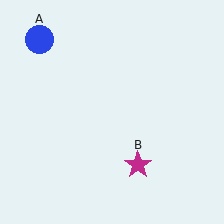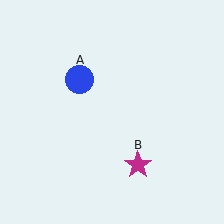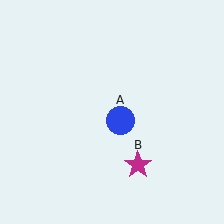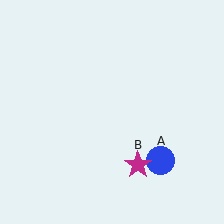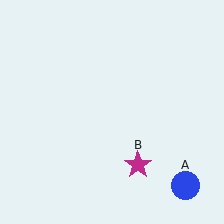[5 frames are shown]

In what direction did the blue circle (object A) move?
The blue circle (object A) moved down and to the right.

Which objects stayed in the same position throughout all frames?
Magenta star (object B) remained stationary.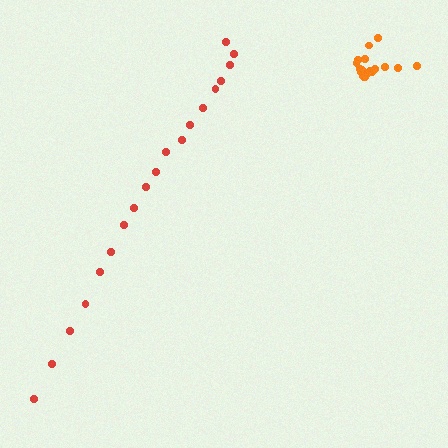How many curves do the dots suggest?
There are 2 distinct paths.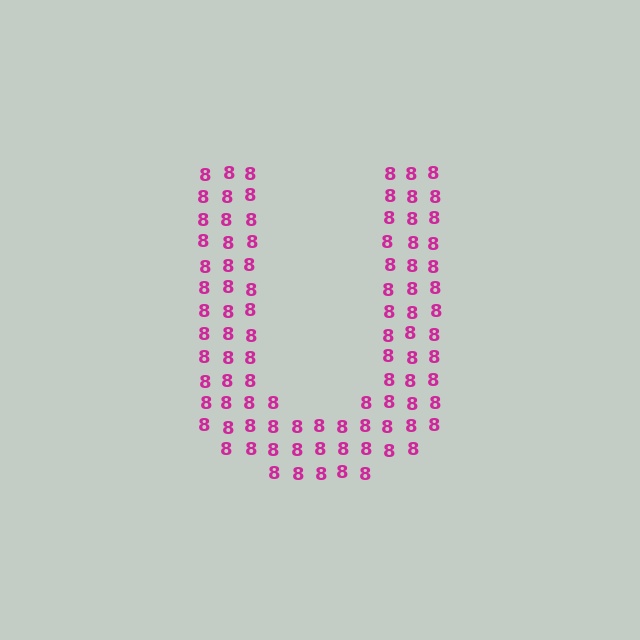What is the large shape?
The large shape is the letter U.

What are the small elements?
The small elements are digit 8's.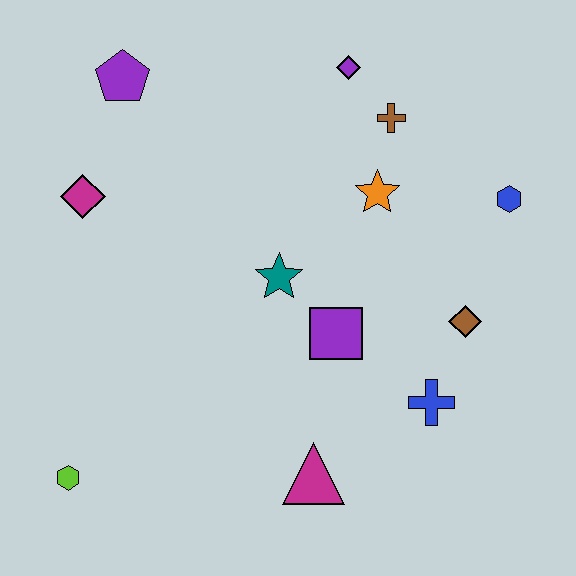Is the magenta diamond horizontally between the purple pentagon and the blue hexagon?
No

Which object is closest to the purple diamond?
The brown cross is closest to the purple diamond.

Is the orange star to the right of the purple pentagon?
Yes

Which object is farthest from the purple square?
The purple pentagon is farthest from the purple square.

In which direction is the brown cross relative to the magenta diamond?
The brown cross is to the right of the magenta diamond.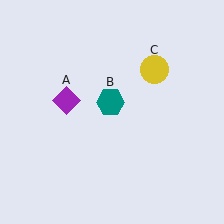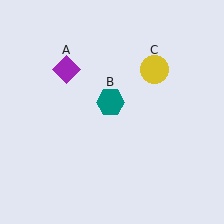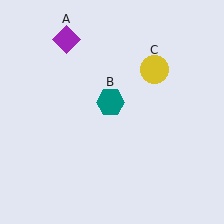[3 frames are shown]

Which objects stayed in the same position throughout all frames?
Teal hexagon (object B) and yellow circle (object C) remained stationary.